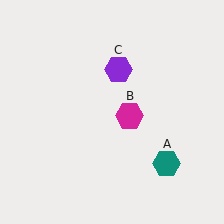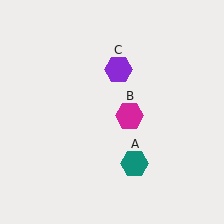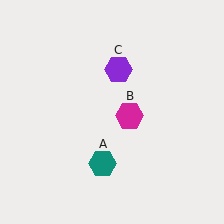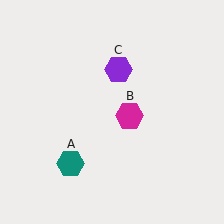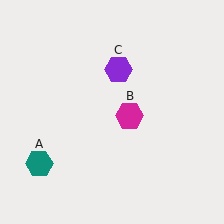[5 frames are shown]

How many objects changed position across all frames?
1 object changed position: teal hexagon (object A).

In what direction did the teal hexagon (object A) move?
The teal hexagon (object A) moved left.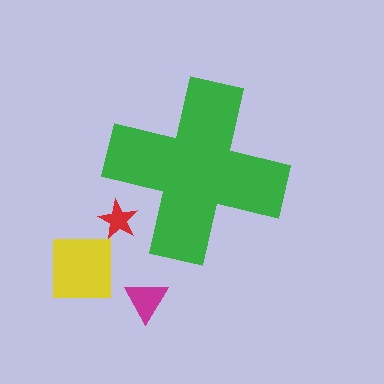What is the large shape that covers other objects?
A green cross.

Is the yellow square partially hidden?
No, the yellow square is fully visible.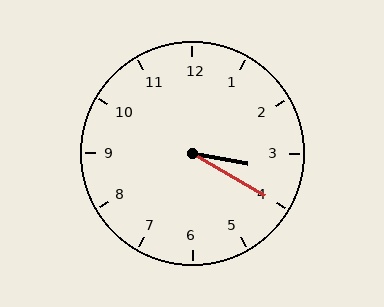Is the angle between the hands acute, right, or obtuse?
It is acute.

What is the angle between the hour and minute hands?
Approximately 20 degrees.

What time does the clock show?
3:20.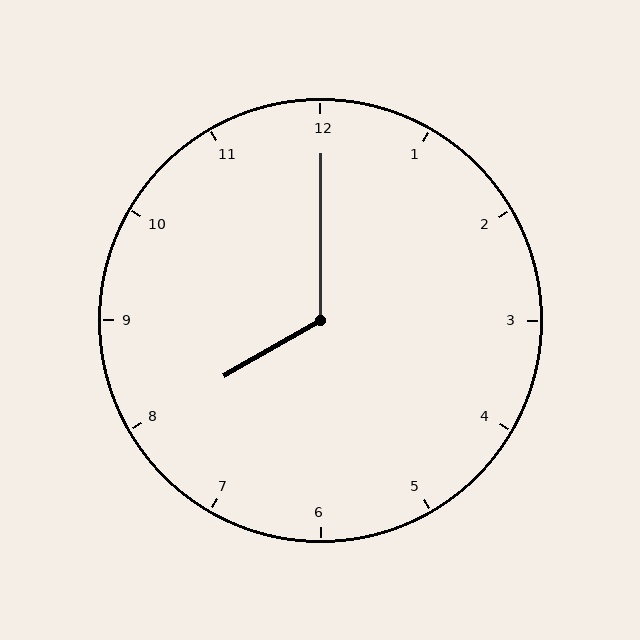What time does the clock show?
8:00.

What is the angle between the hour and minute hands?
Approximately 120 degrees.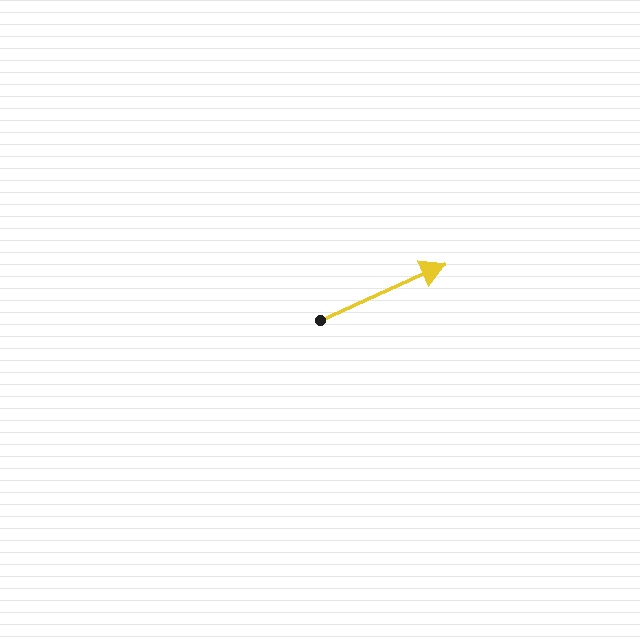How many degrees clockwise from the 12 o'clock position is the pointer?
Approximately 66 degrees.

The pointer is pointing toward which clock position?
Roughly 2 o'clock.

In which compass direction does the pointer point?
Northeast.